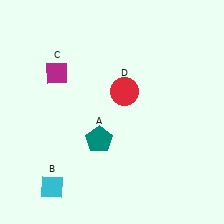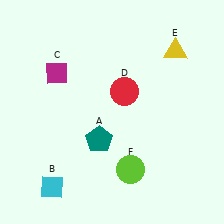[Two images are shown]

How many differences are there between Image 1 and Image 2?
There are 2 differences between the two images.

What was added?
A yellow triangle (E), a lime circle (F) were added in Image 2.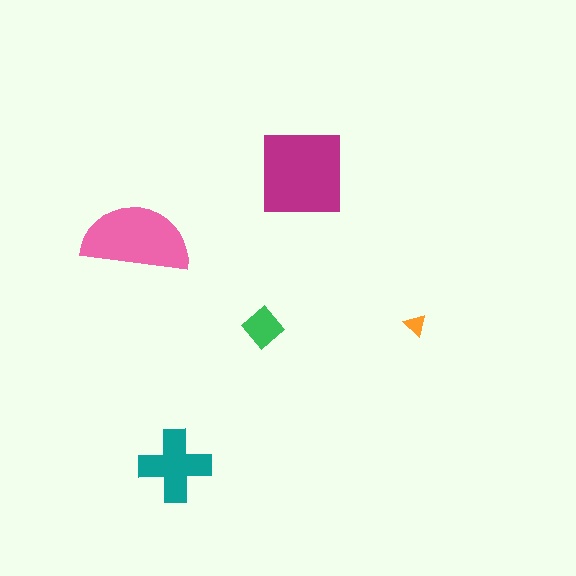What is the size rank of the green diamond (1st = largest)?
4th.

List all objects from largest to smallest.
The magenta square, the pink semicircle, the teal cross, the green diamond, the orange triangle.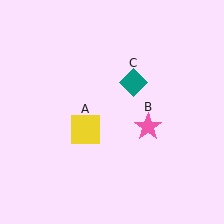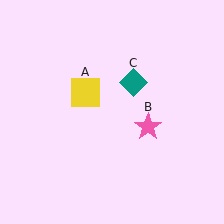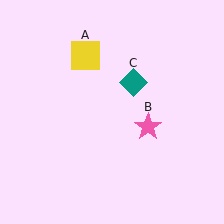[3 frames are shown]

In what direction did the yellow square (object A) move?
The yellow square (object A) moved up.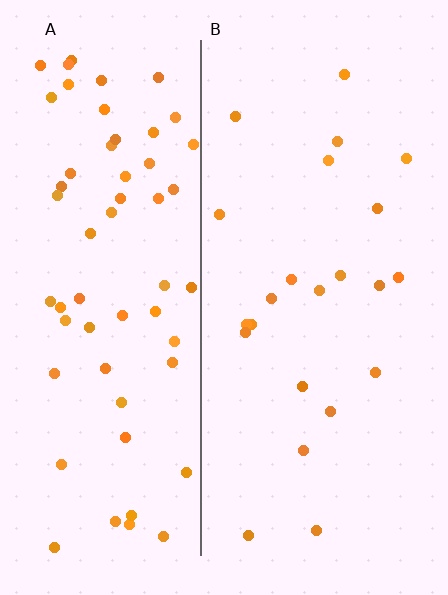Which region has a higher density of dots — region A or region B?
A (the left).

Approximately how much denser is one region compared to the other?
Approximately 2.7× — region A over region B.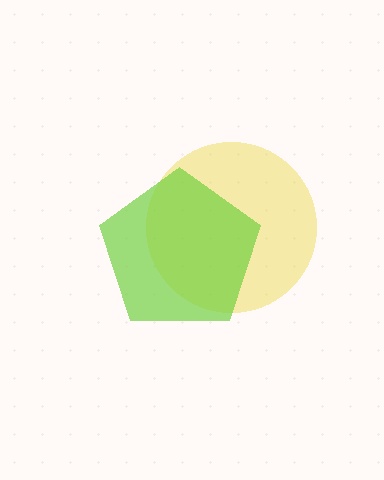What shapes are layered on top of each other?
The layered shapes are: a yellow circle, a lime pentagon.